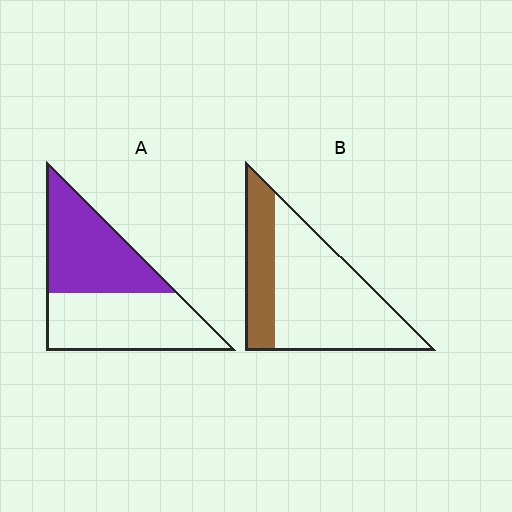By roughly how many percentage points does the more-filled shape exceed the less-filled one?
By roughly 20 percentage points (A over B).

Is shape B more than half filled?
No.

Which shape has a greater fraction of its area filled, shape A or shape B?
Shape A.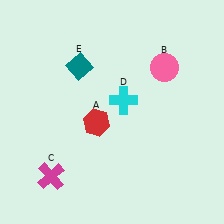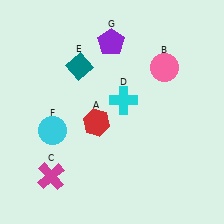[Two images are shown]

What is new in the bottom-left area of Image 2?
A cyan circle (F) was added in the bottom-left area of Image 2.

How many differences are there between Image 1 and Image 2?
There are 2 differences between the two images.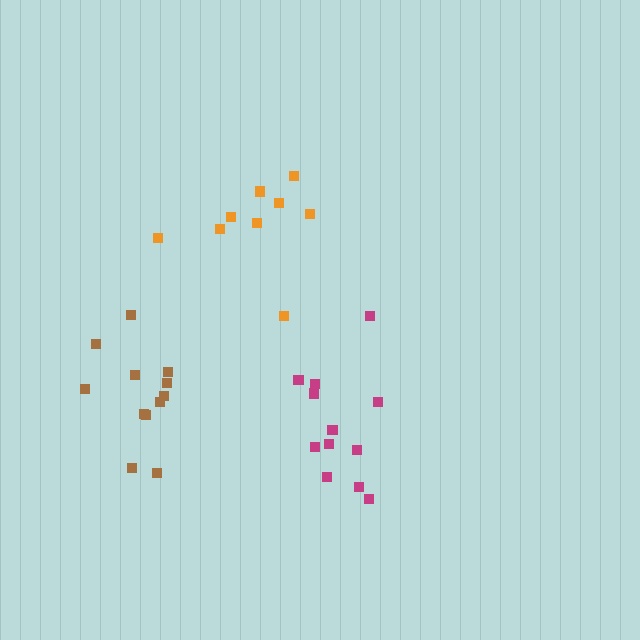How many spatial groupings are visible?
There are 3 spatial groupings.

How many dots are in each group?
Group 1: 9 dots, Group 2: 12 dots, Group 3: 12 dots (33 total).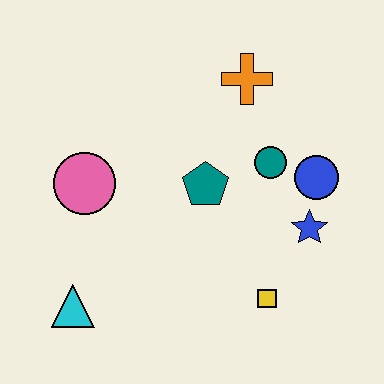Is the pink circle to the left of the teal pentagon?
Yes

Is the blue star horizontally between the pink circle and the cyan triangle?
No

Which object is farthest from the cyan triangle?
The orange cross is farthest from the cyan triangle.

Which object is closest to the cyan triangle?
The pink circle is closest to the cyan triangle.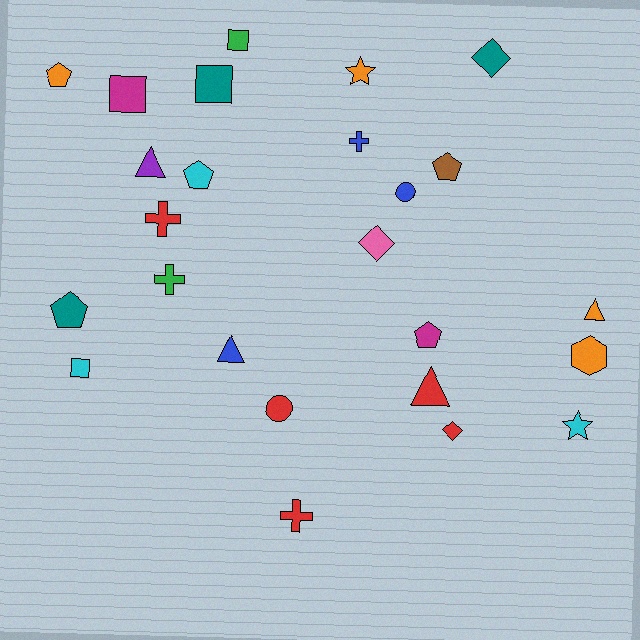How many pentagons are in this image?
There are 5 pentagons.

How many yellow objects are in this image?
There are no yellow objects.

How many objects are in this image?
There are 25 objects.